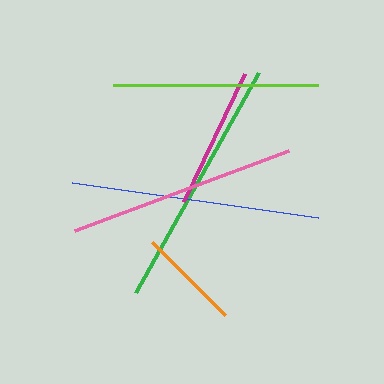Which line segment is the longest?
The green line is the longest at approximately 252 pixels.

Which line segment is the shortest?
The orange line is the shortest at approximately 102 pixels.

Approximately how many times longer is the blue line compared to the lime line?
The blue line is approximately 1.2 times the length of the lime line.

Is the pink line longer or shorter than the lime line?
The pink line is longer than the lime line.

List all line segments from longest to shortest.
From longest to shortest: green, blue, pink, lime, magenta, orange.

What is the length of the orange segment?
The orange segment is approximately 102 pixels long.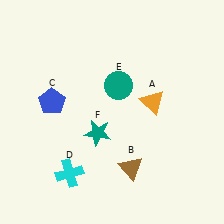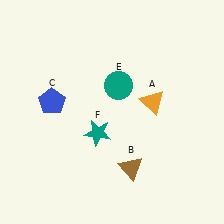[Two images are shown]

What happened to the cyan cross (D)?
The cyan cross (D) was removed in Image 2. It was in the bottom-left area of Image 1.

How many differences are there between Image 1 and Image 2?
There is 1 difference between the two images.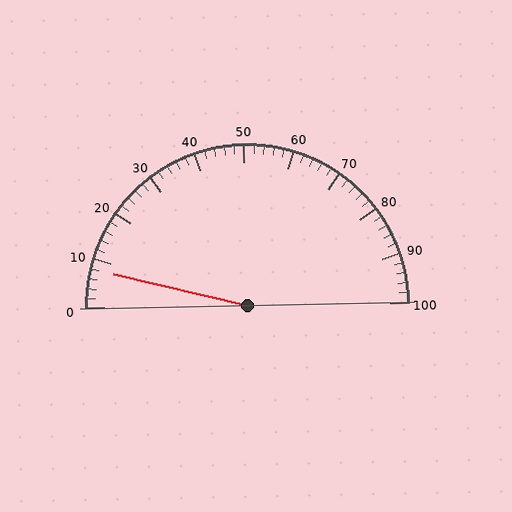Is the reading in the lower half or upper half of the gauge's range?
The reading is in the lower half of the range (0 to 100).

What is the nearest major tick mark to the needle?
The nearest major tick mark is 10.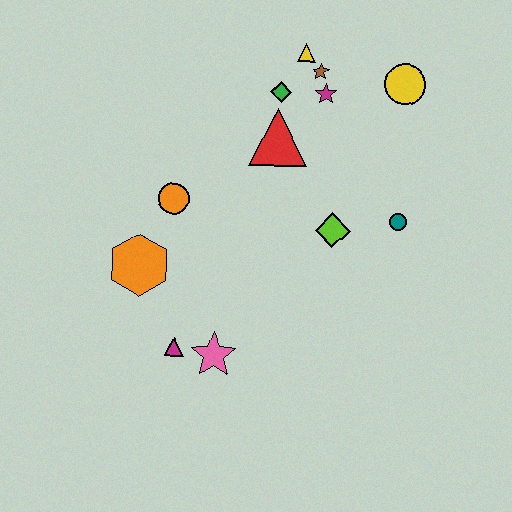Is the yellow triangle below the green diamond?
No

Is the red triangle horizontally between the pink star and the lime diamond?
Yes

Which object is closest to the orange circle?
The orange hexagon is closest to the orange circle.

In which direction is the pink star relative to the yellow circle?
The pink star is below the yellow circle.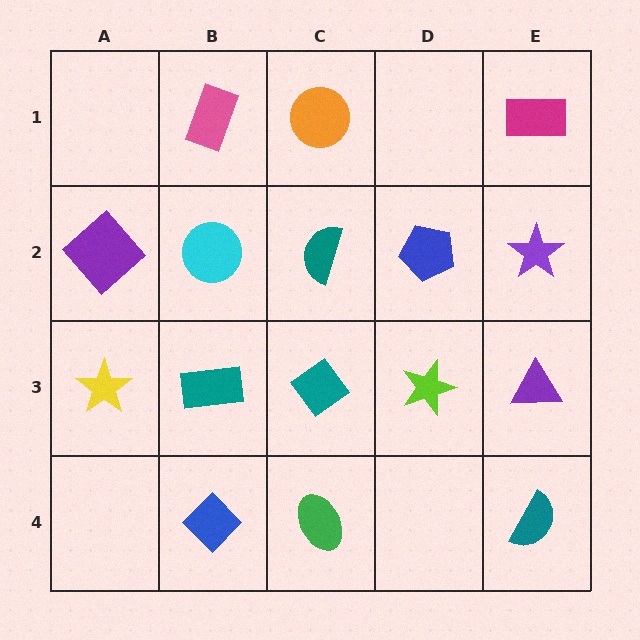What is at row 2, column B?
A cyan circle.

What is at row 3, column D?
A lime star.